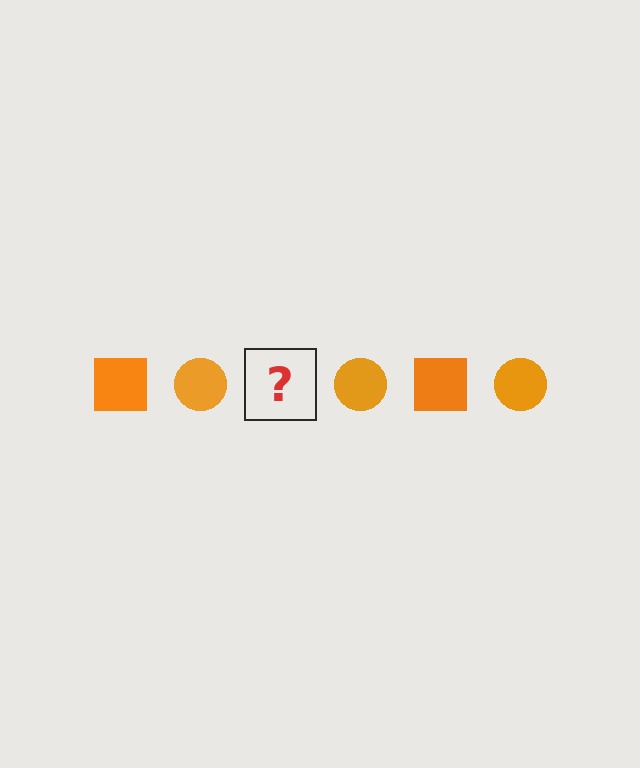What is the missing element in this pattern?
The missing element is an orange square.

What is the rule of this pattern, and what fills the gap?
The rule is that the pattern cycles through square, circle shapes in orange. The gap should be filled with an orange square.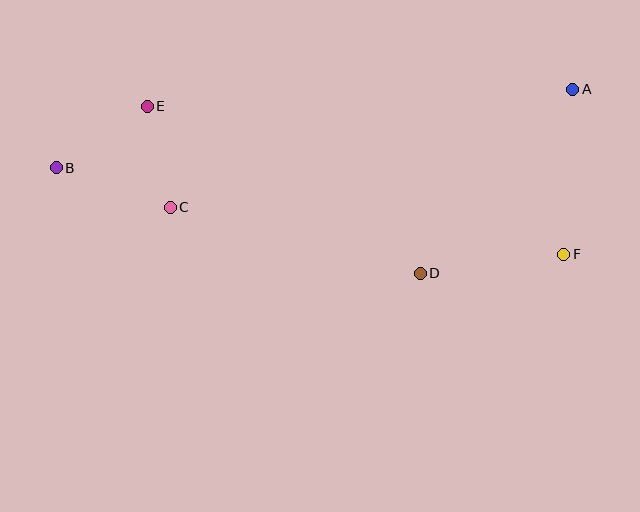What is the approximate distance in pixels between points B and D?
The distance between B and D is approximately 379 pixels.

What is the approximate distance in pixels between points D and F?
The distance between D and F is approximately 145 pixels.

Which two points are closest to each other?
Points C and E are closest to each other.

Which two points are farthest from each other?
Points A and B are farthest from each other.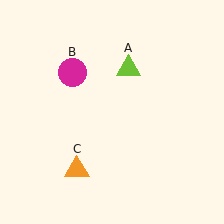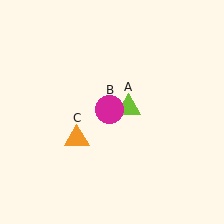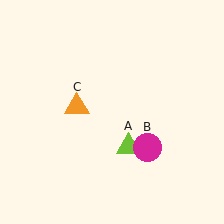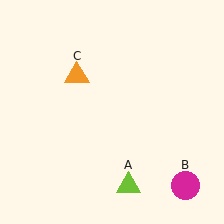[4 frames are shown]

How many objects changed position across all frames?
3 objects changed position: lime triangle (object A), magenta circle (object B), orange triangle (object C).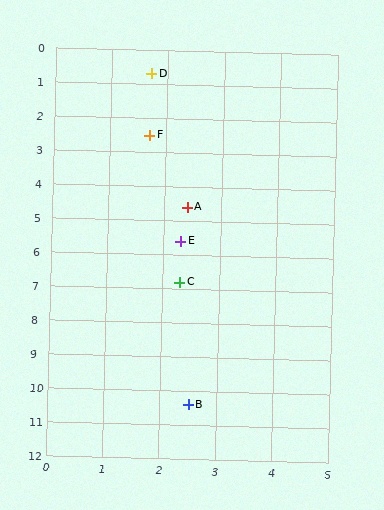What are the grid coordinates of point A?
Point A is at approximately (2.4, 4.6).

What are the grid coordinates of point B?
Point B is at approximately (2.5, 10.4).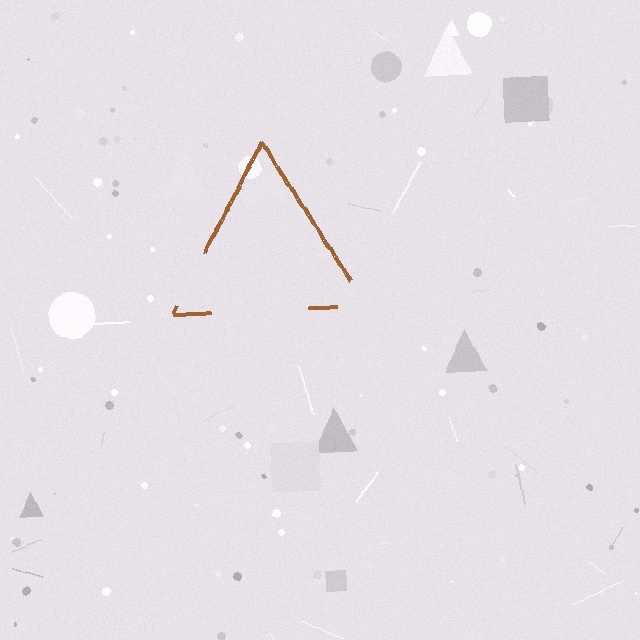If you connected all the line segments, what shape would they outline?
They would outline a triangle.